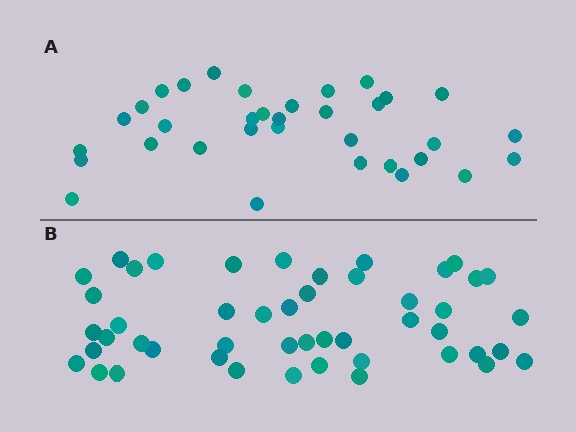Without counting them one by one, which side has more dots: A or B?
Region B (the bottom region) has more dots.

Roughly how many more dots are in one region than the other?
Region B has approximately 15 more dots than region A.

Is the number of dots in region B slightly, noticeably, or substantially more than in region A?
Region B has noticeably more, but not dramatically so. The ratio is roughly 1.4 to 1.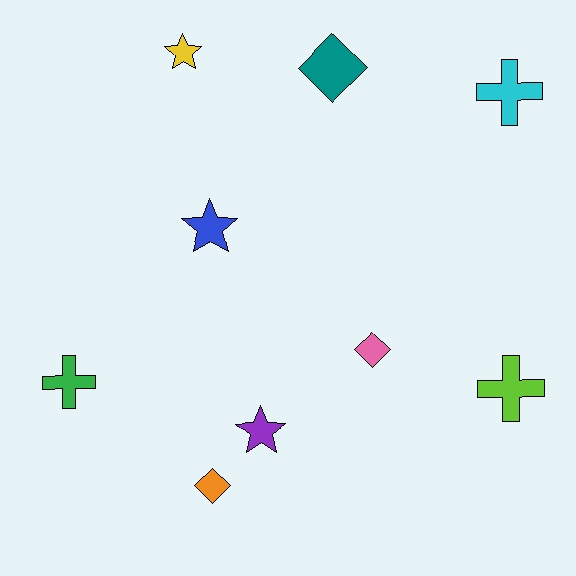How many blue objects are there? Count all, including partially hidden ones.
There is 1 blue object.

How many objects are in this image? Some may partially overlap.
There are 9 objects.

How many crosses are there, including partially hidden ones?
There are 3 crosses.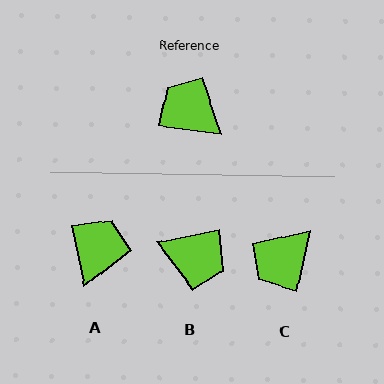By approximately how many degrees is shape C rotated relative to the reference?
Approximately 85 degrees counter-clockwise.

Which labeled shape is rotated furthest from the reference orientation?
B, about 162 degrees away.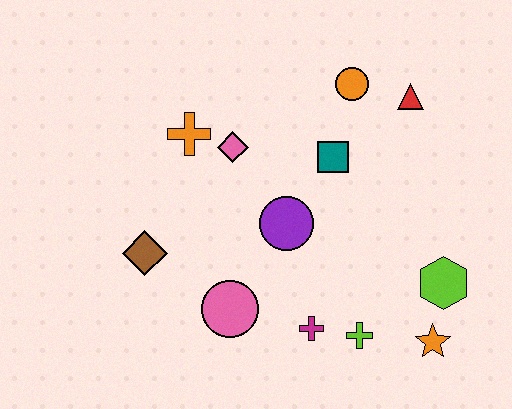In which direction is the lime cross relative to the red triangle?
The lime cross is below the red triangle.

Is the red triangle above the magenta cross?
Yes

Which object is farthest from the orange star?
The orange cross is farthest from the orange star.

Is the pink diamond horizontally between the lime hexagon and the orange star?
No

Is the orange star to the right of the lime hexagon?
No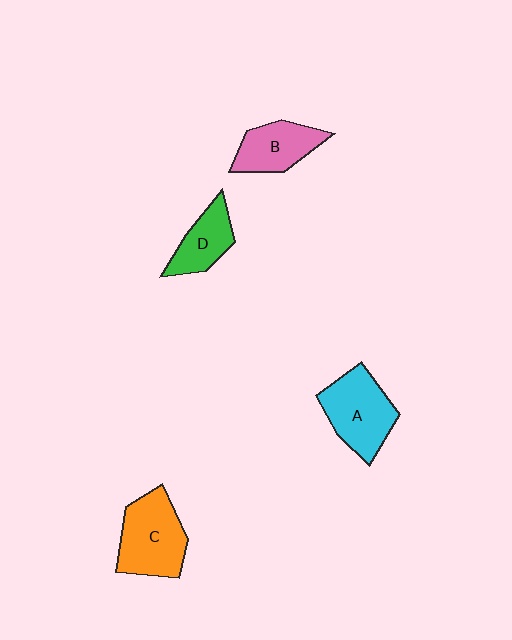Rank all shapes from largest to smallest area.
From largest to smallest: C (orange), A (cyan), B (pink), D (green).